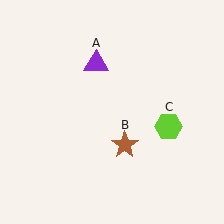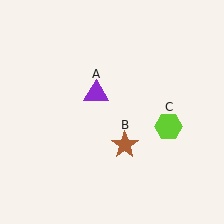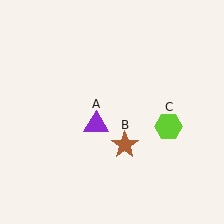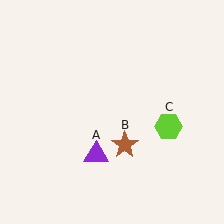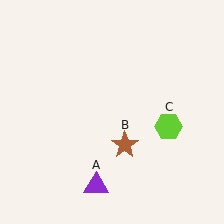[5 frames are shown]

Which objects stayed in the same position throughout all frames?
Brown star (object B) and lime hexagon (object C) remained stationary.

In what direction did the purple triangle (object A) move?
The purple triangle (object A) moved down.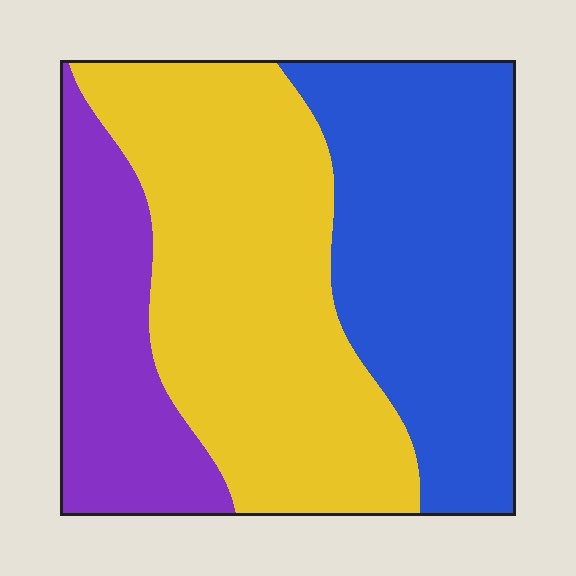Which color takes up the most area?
Yellow, at roughly 45%.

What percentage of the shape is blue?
Blue takes up about three eighths (3/8) of the shape.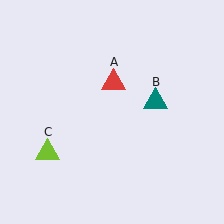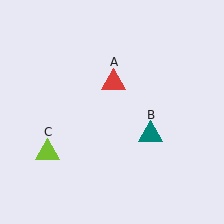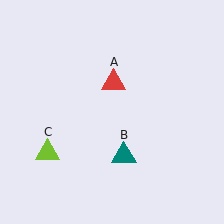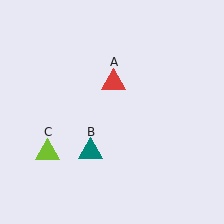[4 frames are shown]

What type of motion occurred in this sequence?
The teal triangle (object B) rotated clockwise around the center of the scene.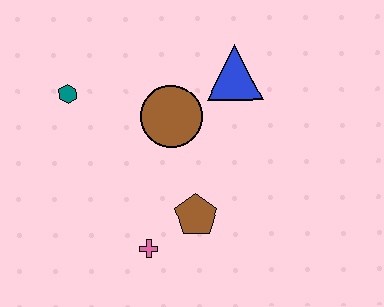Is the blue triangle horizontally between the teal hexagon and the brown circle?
No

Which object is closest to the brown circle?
The blue triangle is closest to the brown circle.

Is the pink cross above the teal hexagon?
No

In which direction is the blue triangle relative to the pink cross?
The blue triangle is above the pink cross.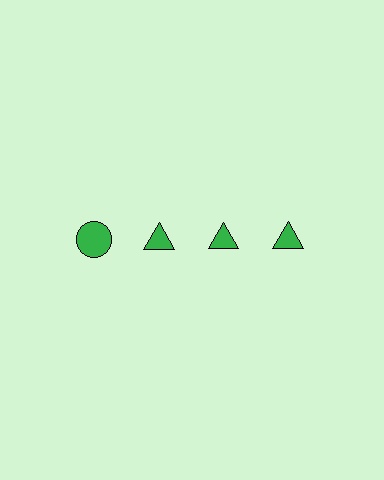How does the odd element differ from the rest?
It has a different shape: circle instead of triangle.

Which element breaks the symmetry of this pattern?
The green circle in the top row, leftmost column breaks the symmetry. All other shapes are green triangles.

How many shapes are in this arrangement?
There are 4 shapes arranged in a grid pattern.